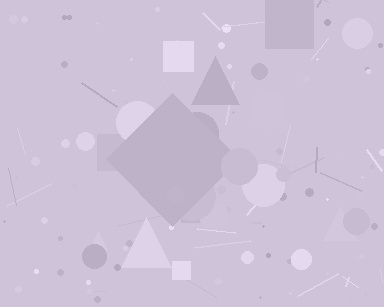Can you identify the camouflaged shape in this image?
The camouflaged shape is a diamond.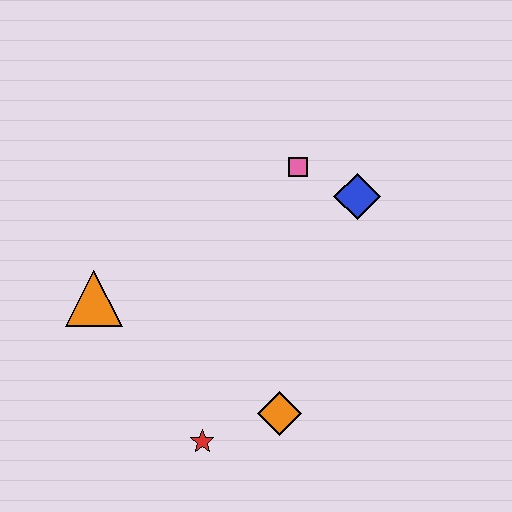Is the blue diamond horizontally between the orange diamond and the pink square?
No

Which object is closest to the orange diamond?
The red star is closest to the orange diamond.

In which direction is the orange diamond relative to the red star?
The orange diamond is to the right of the red star.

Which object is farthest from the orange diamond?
The pink square is farthest from the orange diamond.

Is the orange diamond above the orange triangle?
No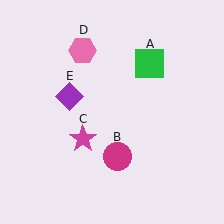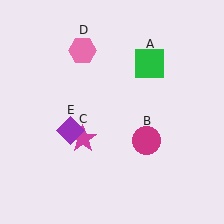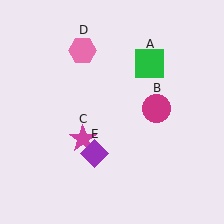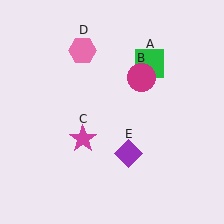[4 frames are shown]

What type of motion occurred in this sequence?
The magenta circle (object B), purple diamond (object E) rotated counterclockwise around the center of the scene.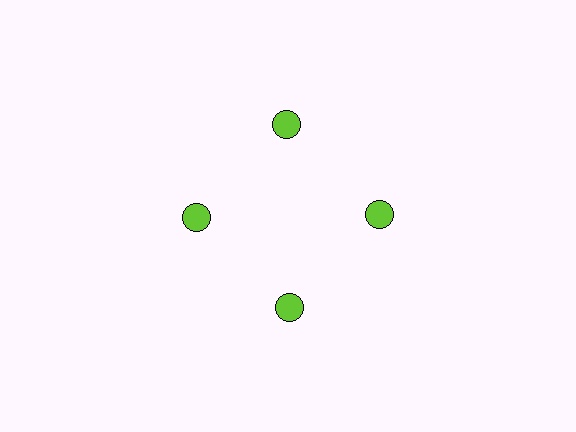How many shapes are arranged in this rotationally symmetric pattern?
There are 4 shapes, arranged in 4 groups of 1.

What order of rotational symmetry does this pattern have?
This pattern has 4-fold rotational symmetry.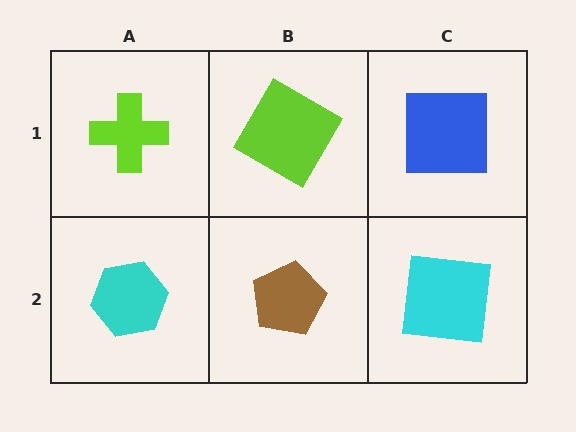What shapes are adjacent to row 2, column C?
A blue square (row 1, column C), a brown pentagon (row 2, column B).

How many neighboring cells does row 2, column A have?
2.